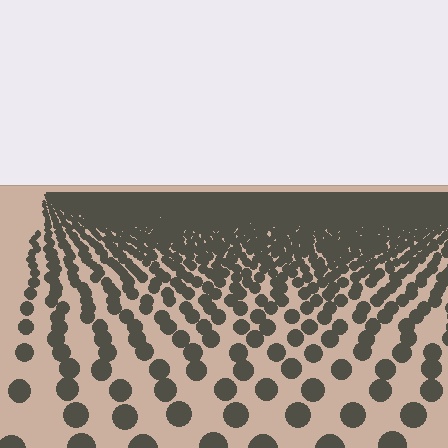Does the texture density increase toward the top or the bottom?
Density increases toward the top.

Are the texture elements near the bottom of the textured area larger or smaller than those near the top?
Larger. Near the bottom, elements are closer to the viewer and appear at a bigger on-screen size.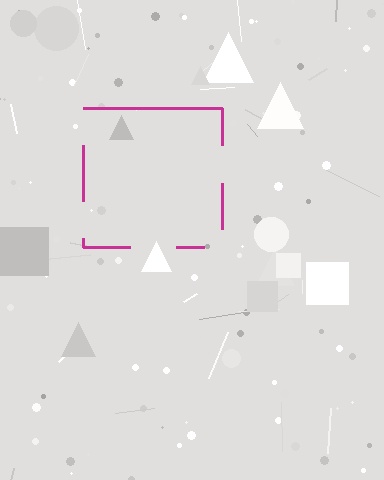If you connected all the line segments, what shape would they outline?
They would outline a square.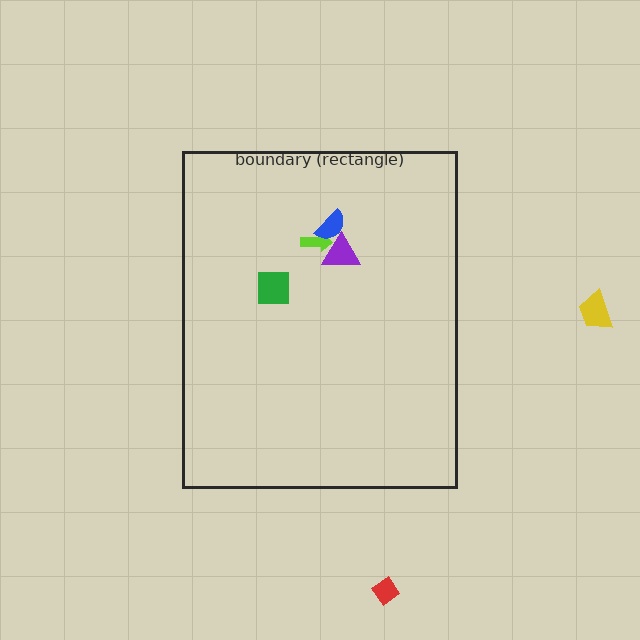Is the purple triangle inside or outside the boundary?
Inside.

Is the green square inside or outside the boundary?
Inside.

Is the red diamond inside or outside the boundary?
Outside.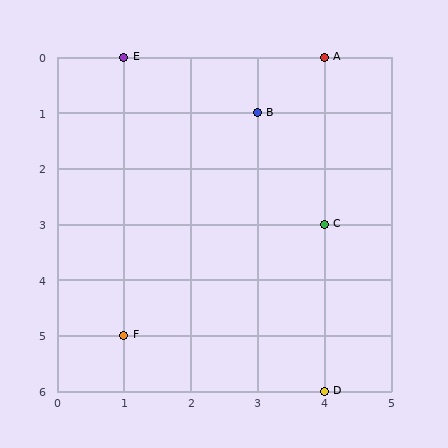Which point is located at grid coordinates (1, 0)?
Point E is at (1, 0).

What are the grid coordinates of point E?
Point E is at grid coordinates (1, 0).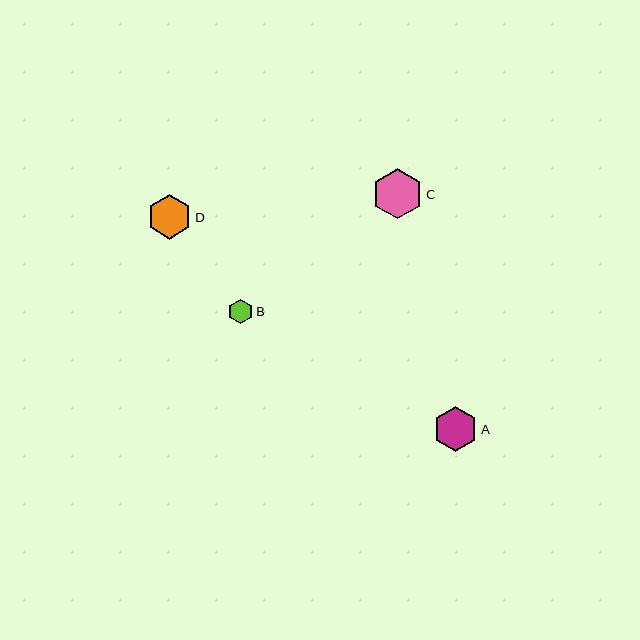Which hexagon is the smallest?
Hexagon B is the smallest with a size of approximately 25 pixels.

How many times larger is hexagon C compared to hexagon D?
Hexagon C is approximately 1.1 times the size of hexagon D.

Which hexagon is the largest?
Hexagon C is the largest with a size of approximately 50 pixels.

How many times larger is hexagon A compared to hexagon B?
Hexagon A is approximately 1.8 times the size of hexagon B.